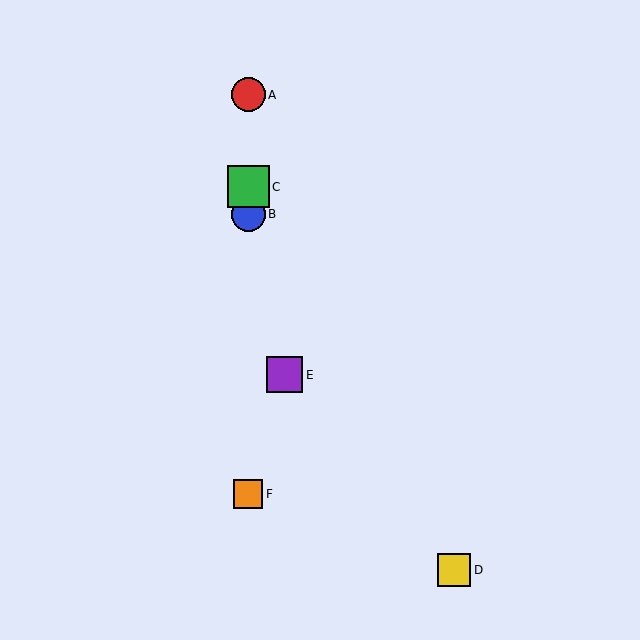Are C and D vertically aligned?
No, C is at x≈248 and D is at x≈454.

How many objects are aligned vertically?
4 objects (A, B, C, F) are aligned vertically.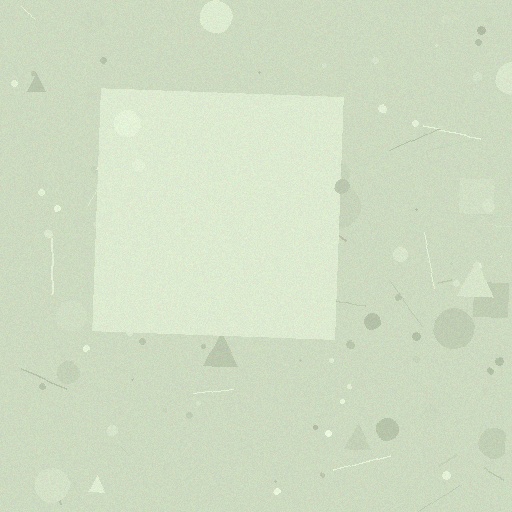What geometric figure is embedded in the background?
A square is embedded in the background.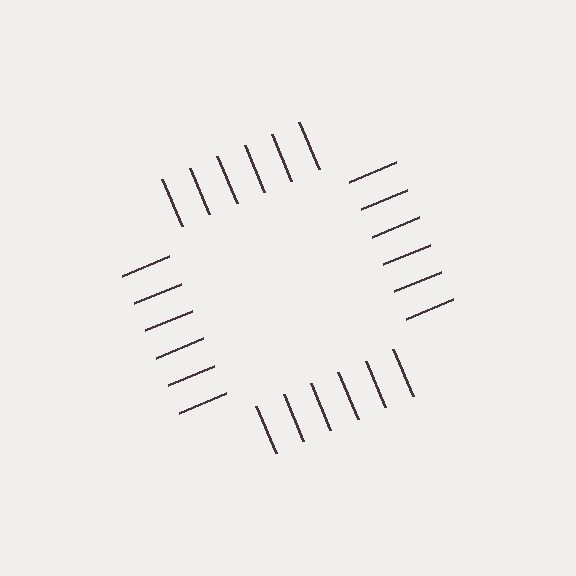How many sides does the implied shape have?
4 sides — the line-ends trace a square.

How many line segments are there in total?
24 — 6 along each of the 4 edges.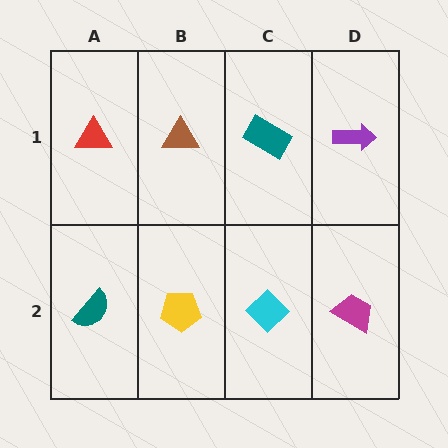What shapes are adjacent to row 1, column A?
A teal semicircle (row 2, column A), a brown triangle (row 1, column B).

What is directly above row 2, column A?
A red triangle.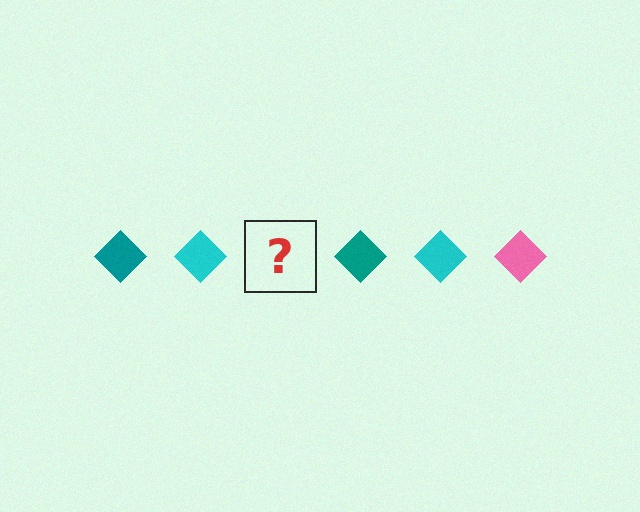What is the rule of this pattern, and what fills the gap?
The rule is that the pattern cycles through teal, cyan, pink diamonds. The gap should be filled with a pink diamond.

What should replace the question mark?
The question mark should be replaced with a pink diamond.